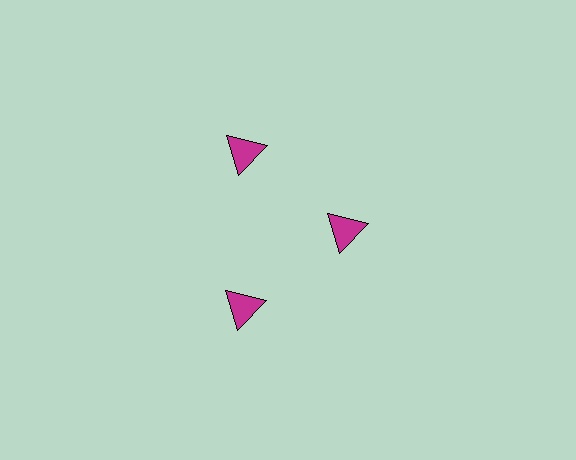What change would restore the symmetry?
The symmetry would be restored by moving it outward, back onto the ring so that all 3 triangles sit at equal angles and equal distance from the center.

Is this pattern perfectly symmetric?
No. The 3 magenta triangles are arranged in a ring, but one element near the 3 o'clock position is pulled inward toward the center, breaking the 3-fold rotational symmetry.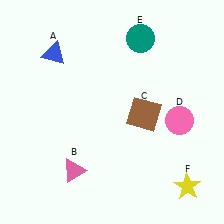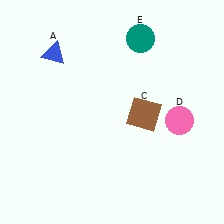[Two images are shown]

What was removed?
The pink triangle (B), the yellow star (F) were removed in Image 2.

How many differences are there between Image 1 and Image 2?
There are 2 differences between the two images.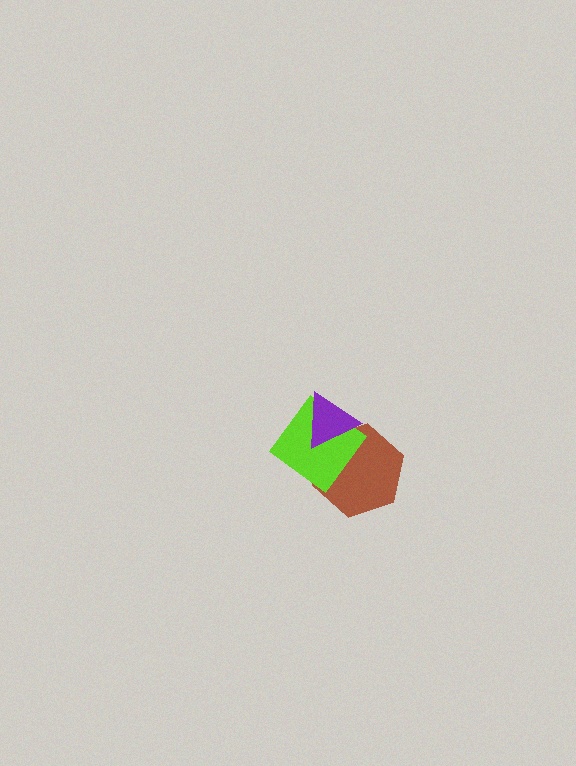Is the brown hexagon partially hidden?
Yes, it is partially covered by another shape.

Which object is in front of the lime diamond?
The purple triangle is in front of the lime diamond.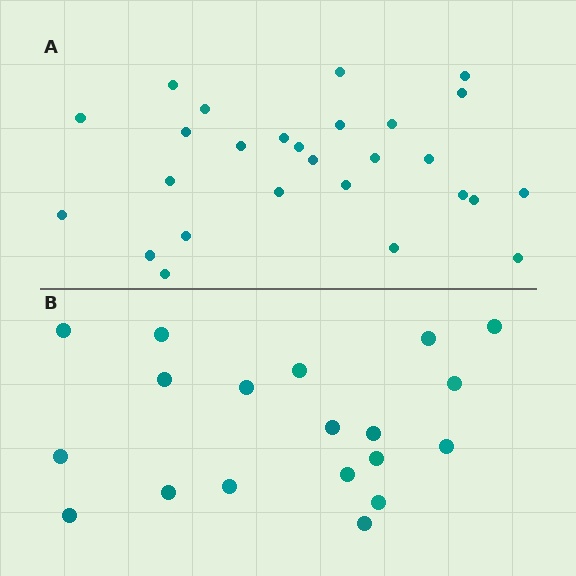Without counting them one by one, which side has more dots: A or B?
Region A (the top region) has more dots.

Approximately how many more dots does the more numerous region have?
Region A has roughly 8 or so more dots than region B.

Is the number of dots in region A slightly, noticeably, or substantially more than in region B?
Region A has noticeably more, but not dramatically so. The ratio is roughly 1.4 to 1.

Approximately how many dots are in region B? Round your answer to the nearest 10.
About 20 dots. (The exact count is 19, which rounds to 20.)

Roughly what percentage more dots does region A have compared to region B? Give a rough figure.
About 40% more.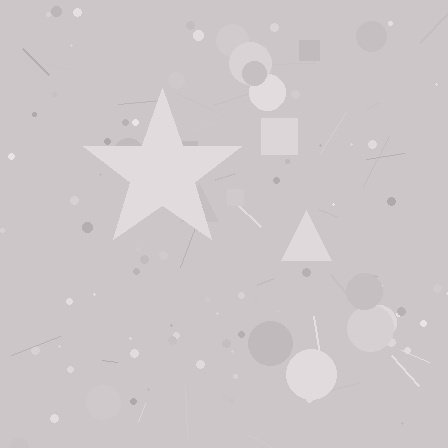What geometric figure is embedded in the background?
A star is embedded in the background.